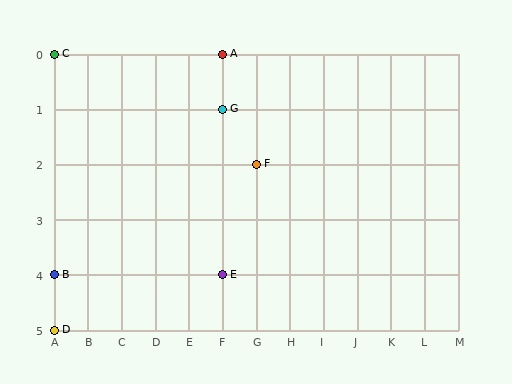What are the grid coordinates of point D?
Point D is at grid coordinates (A, 5).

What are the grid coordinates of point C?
Point C is at grid coordinates (A, 0).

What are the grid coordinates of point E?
Point E is at grid coordinates (F, 4).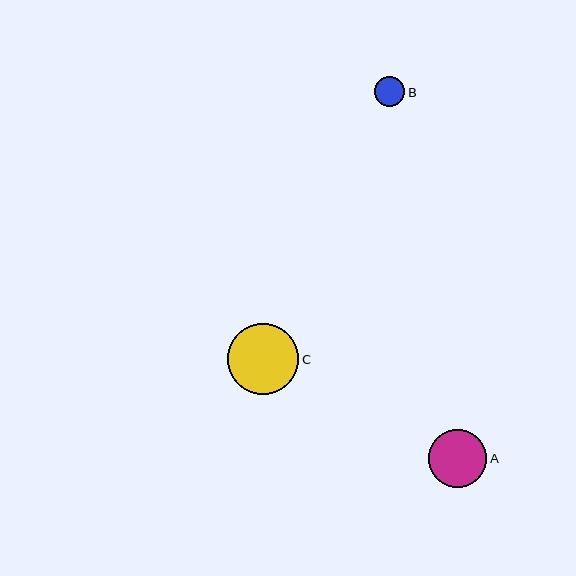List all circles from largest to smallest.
From largest to smallest: C, A, B.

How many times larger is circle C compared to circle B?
Circle C is approximately 2.4 times the size of circle B.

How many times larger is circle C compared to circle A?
Circle C is approximately 1.2 times the size of circle A.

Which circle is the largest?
Circle C is the largest with a size of approximately 72 pixels.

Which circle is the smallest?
Circle B is the smallest with a size of approximately 30 pixels.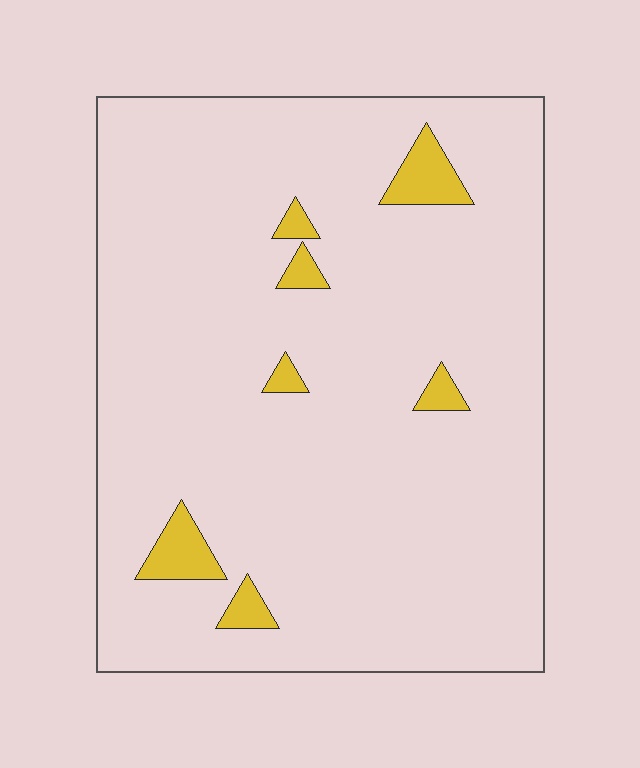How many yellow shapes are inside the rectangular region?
7.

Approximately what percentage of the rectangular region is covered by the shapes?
Approximately 5%.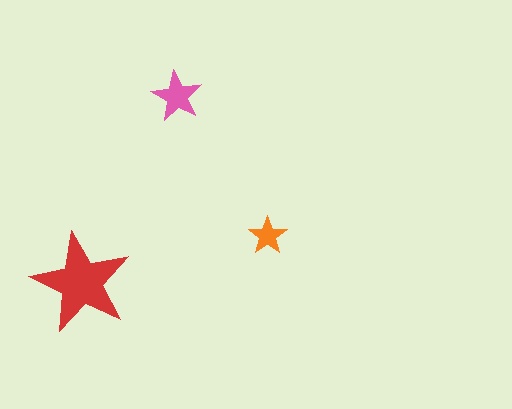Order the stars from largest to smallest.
the red one, the pink one, the orange one.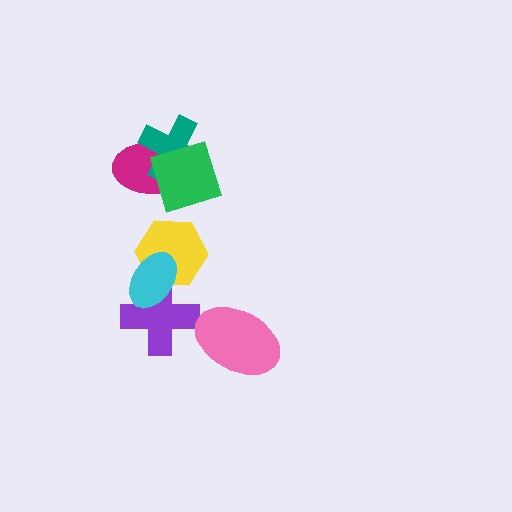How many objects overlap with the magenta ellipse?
2 objects overlap with the magenta ellipse.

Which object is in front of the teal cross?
The green square is in front of the teal cross.